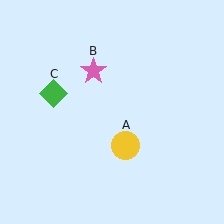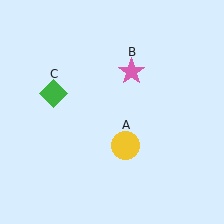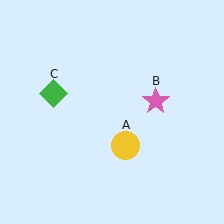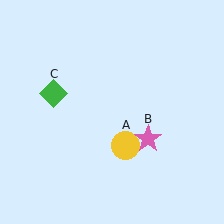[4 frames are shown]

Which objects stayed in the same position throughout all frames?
Yellow circle (object A) and green diamond (object C) remained stationary.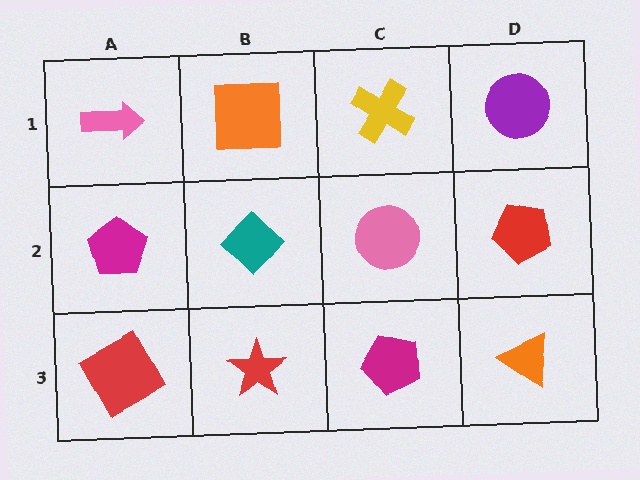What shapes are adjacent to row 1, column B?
A teal diamond (row 2, column B), a pink arrow (row 1, column A), a yellow cross (row 1, column C).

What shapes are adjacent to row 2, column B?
An orange square (row 1, column B), a red star (row 3, column B), a magenta pentagon (row 2, column A), a pink circle (row 2, column C).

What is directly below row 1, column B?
A teal diamond.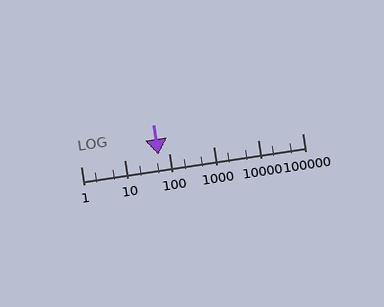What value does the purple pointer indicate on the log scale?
The pointer indicates approximately 57.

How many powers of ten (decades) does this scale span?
The scale spans 5 decades, from 1 to 100000.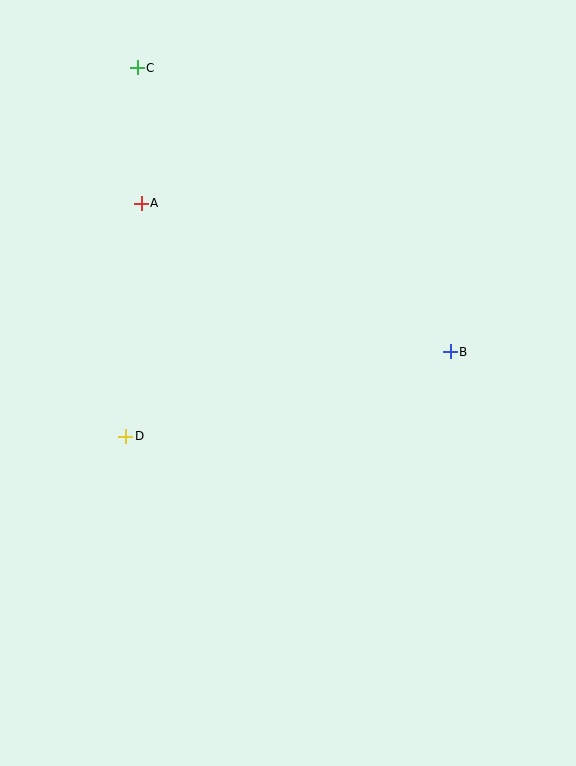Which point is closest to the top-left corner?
Point C is closest to the top-left corner.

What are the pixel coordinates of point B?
Point B is at (450, 352).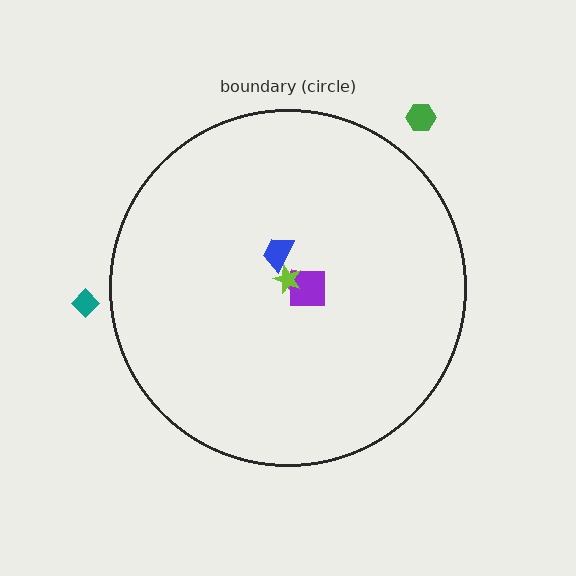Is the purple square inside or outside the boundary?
Inside.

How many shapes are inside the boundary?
4 inside, 2 outside.